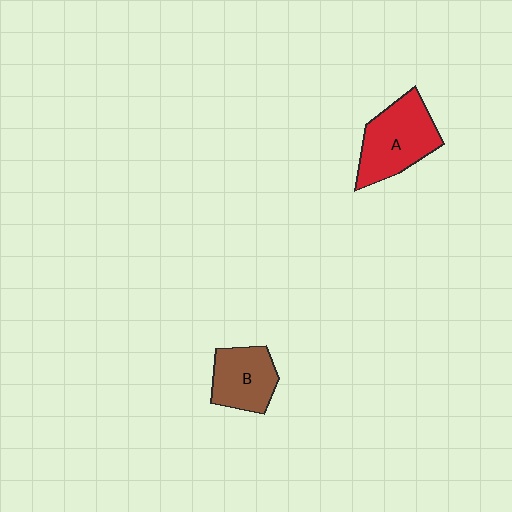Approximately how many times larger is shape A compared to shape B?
Approximately 1.3 times.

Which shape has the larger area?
Shape A (red).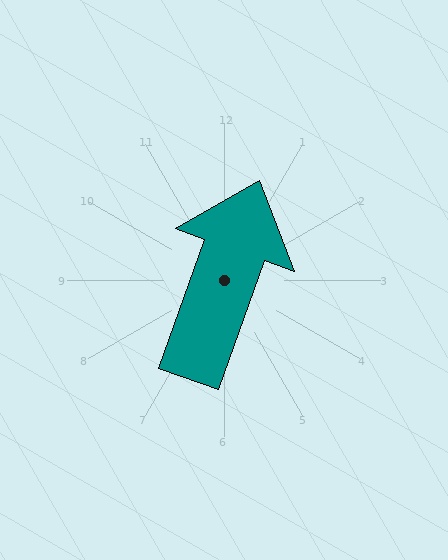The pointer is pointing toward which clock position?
Roughly 1 o'clock.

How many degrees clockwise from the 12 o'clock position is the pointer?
Approximately 20 degrees.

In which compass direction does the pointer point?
North.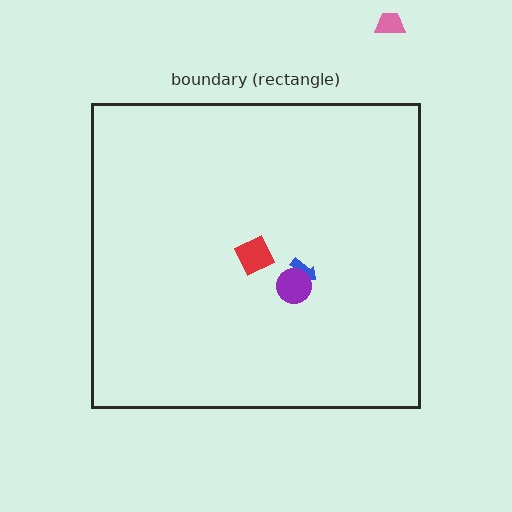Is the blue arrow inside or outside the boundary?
Inside.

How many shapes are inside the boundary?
3 inside, 1 outside.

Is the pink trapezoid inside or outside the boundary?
Outside.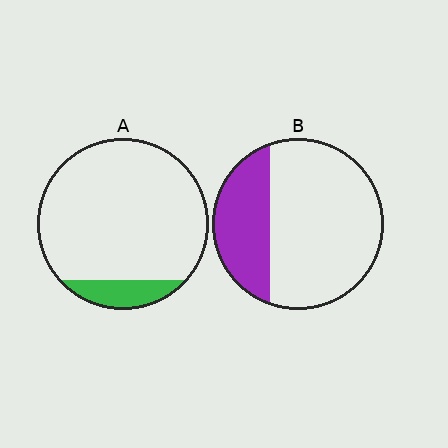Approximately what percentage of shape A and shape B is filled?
A is approximately 10% and B is approximately 30%.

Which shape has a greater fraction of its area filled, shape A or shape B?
Shape B.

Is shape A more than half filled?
No.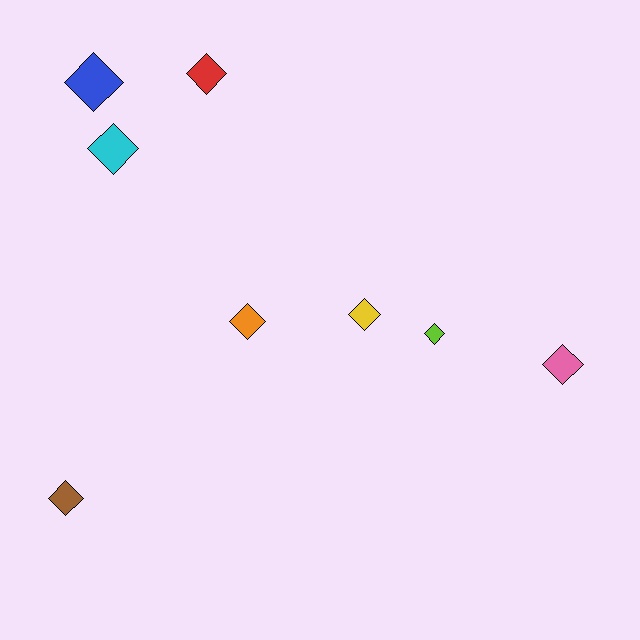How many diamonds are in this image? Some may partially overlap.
There are 8 diamonds.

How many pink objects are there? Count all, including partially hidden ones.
There is 1 pink object.